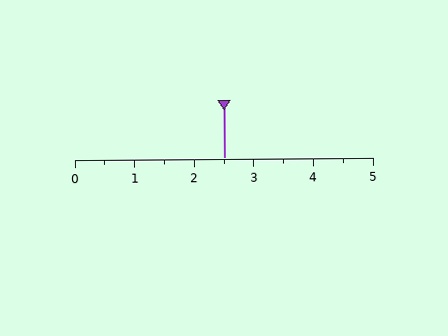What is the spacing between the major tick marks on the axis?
The major ticks are spaced 1 apart.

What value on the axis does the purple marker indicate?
The marker indicates approximately 2.5.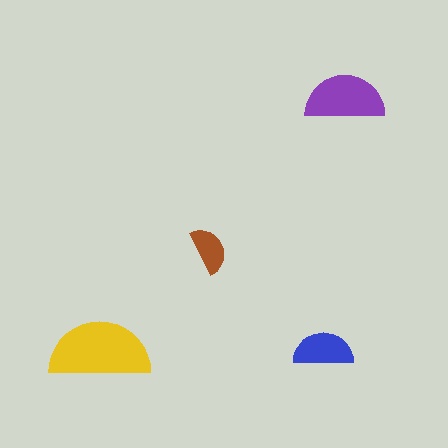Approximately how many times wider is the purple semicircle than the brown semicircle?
About 1.5 times wider.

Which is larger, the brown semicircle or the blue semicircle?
The blue one.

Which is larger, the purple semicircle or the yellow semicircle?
The yellow one.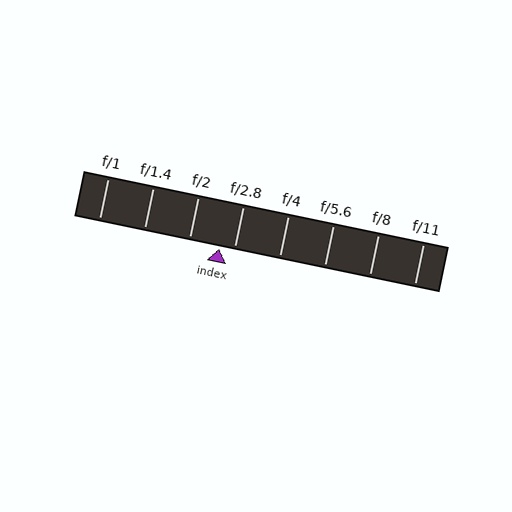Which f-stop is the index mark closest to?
The index mark is closest to f/2.8.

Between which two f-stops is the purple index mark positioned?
The index mark is between f/2 and f/2.8.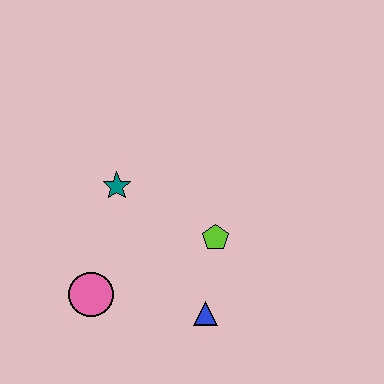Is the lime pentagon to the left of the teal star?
No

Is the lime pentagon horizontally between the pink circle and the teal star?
No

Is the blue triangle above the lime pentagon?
No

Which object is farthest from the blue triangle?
The teal star is farthest from the blue triangle.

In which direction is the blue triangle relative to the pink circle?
The blue triangle is to the right of the pink circle.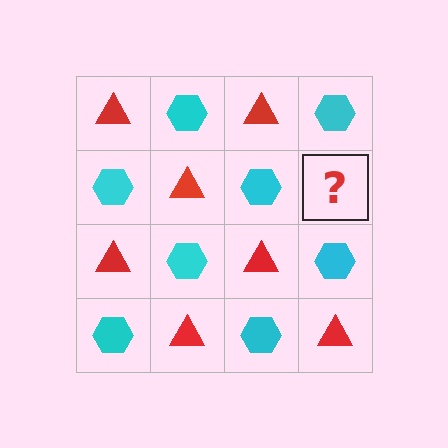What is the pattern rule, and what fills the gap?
The rule is that it alternates red triangle and cyan hexagon in a checkerboard pattern. The gap should be filled with a red triangle.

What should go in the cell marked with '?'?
The missing cell should contain a red triangle.